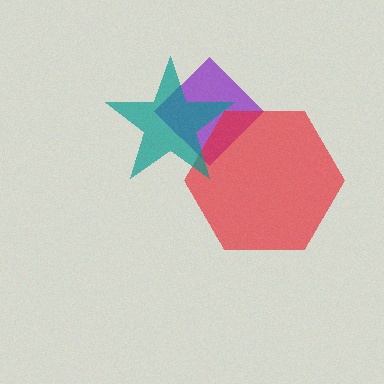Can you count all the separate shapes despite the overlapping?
Yes, there are 3 separate shapes.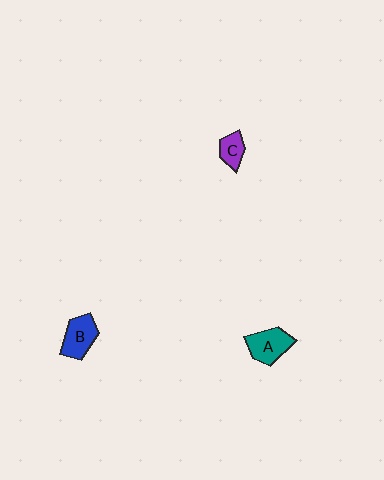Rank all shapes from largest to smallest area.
From largest to smallest: A (teal), B (blue), C (purple).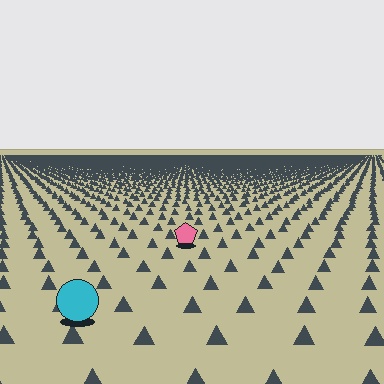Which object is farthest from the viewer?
The pink pentagon is farthest from the viewer. It appears smaller and the ground texture around it is denser.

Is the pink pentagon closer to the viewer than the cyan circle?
No. The cyan circle is closer — you can tell from the texture gradient: the ground texture is coarser near it.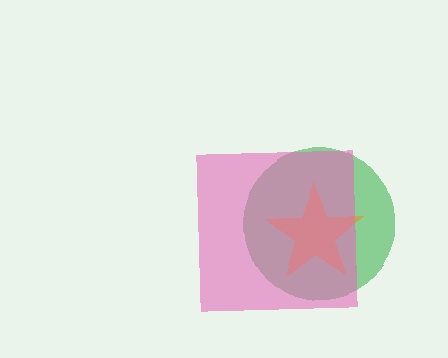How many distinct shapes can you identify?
There are 3 distinct shapes: a green circle, an orange star, a pink square.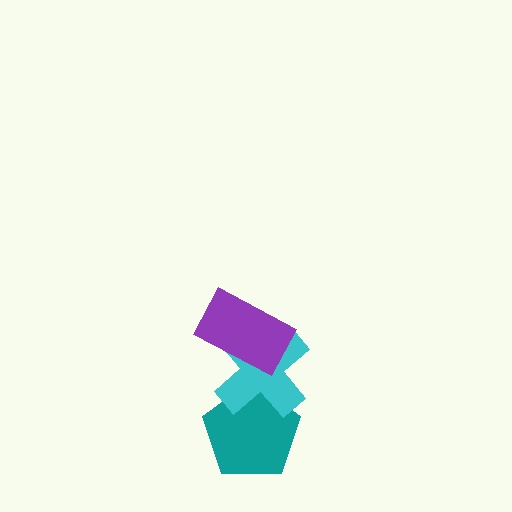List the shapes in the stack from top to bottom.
From top to bottom: the purple rectangle, the cyan cross, the teal pentagon.